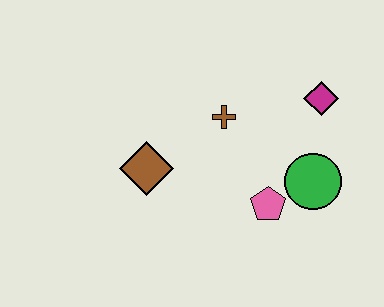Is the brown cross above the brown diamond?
Yes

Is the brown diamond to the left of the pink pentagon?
Yes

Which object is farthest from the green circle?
The brown diamond is farthest from the green circle.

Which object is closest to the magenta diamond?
The green circle is closest to the magenta diamond.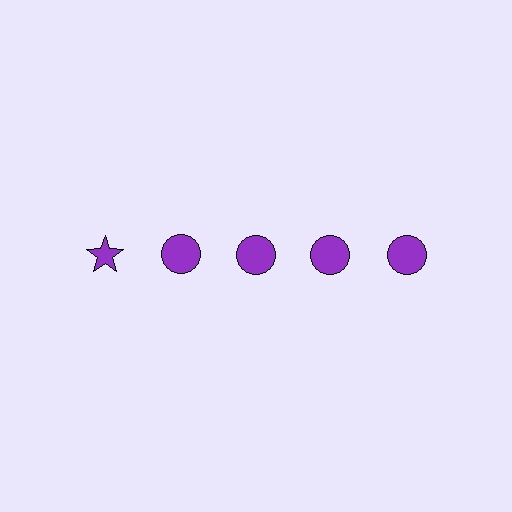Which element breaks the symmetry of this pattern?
The purple star in the top row, leftmost column breaks the symmetry. All other shapes are purple circles.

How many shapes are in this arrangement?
There are 5 shapes arranged in a grid pattern.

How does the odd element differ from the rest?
It has a different shape: star instead of circle.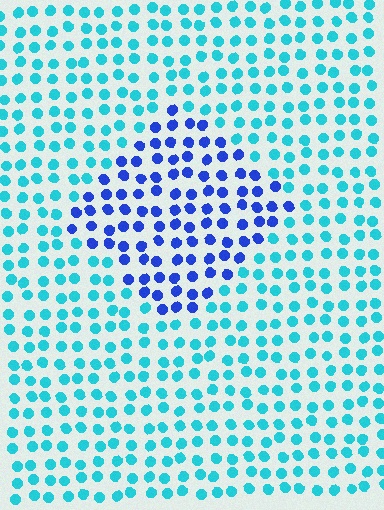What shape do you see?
I see a diamond.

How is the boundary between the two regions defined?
The boundary is defined purely by a slight shift in hue (about 47 degrees). Spacing, size, and orientation are identical on both sides.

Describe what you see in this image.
The image is filled with small cyan elements in a uniform arrangement. A diamond-shaped region is visible where the elements are tinted to a slightly different hue, forming a subtle color boundary.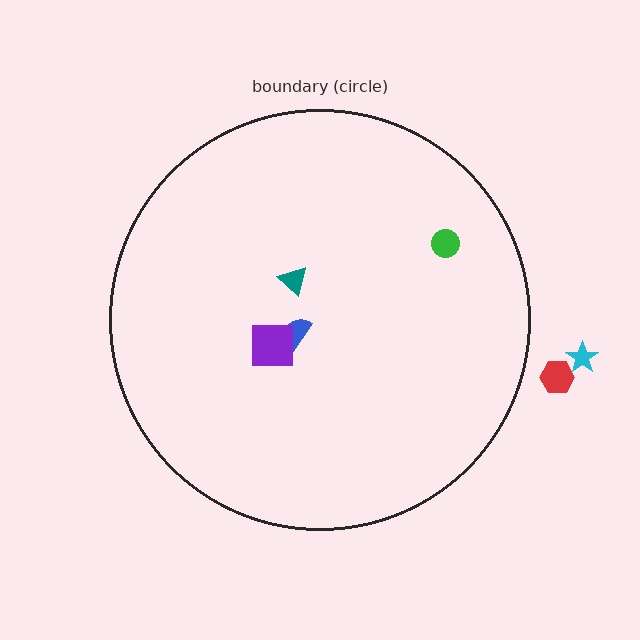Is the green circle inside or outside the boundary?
Inside.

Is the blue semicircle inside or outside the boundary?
Inside.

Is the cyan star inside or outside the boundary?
Outside.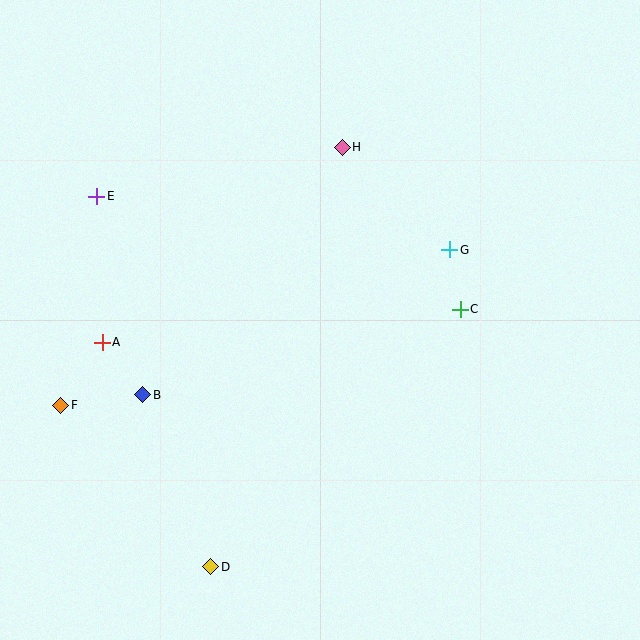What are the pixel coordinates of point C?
Point C is at (460, 309).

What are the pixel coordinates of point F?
Point F is at (61, 405).